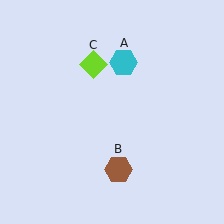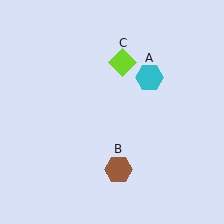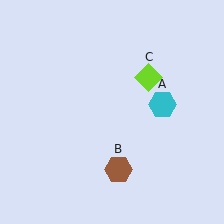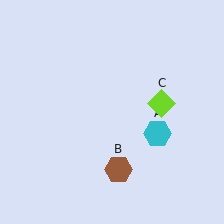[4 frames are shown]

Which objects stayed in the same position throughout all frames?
Brown hexagon (object B) remained stationary.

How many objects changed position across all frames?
2 objects changed position: cyan hexagon (object A), lime diamond (object C).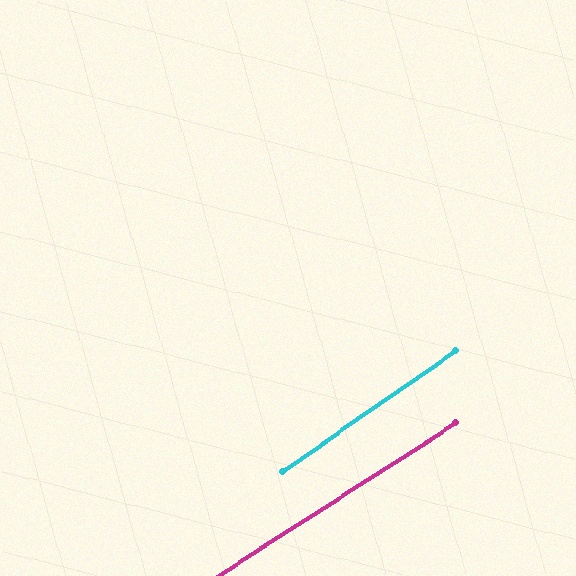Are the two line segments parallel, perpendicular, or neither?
Parallel — their directions differ by only 1.9°.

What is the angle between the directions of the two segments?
Approximately 2 degrees.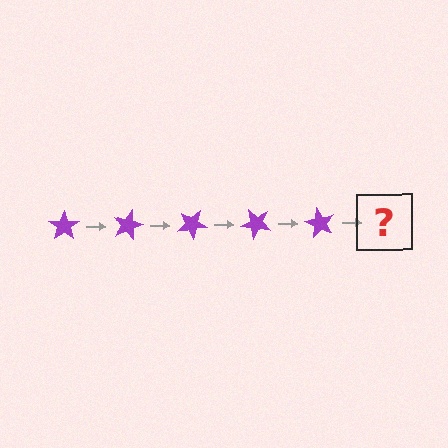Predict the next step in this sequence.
The next step is a purple star rotated 75 degrees.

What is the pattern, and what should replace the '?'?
The pattern is that the star rotates 15 degrees each step. The '?' should be a purple star rotated 75 degrees.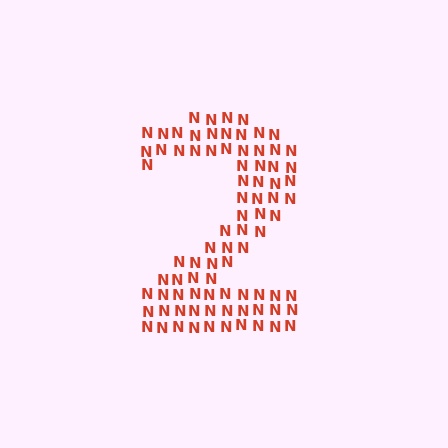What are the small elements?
The small elements are letter N's.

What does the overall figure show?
The overall figure shows the digit 2.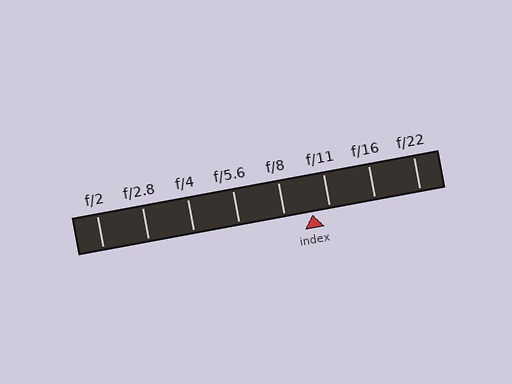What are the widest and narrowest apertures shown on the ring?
The widest aperture shown is f/2 and the narrowest is f/22.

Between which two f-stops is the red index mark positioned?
The index mark is between f/8 and f/11.